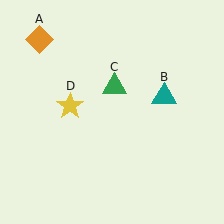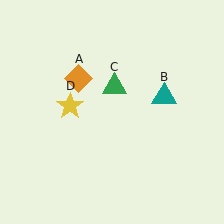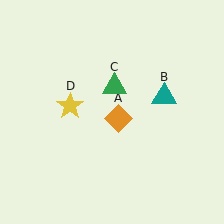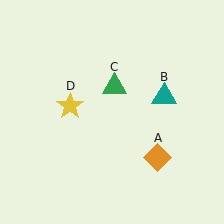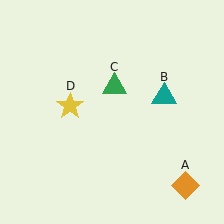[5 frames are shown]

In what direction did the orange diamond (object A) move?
The orange diamond (object A) moved down and to the right.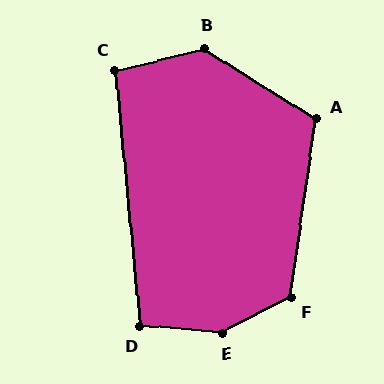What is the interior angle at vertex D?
Approximately 100 degrees (obtuse).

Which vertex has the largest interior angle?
E, at approximately 148 degrees.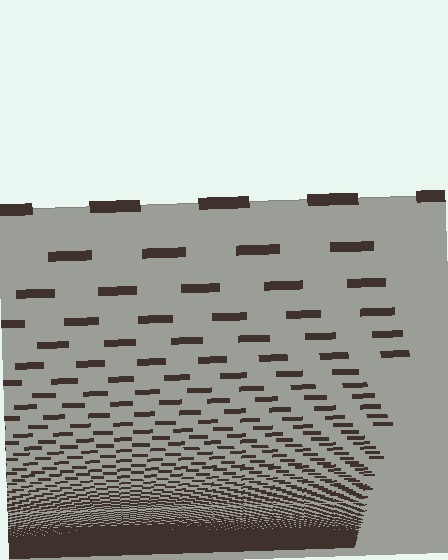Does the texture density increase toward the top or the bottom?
Density increases toward the bottom.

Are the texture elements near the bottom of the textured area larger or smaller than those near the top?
Smaller. The gradient is inverted — elements near the bottom are smaller and denser.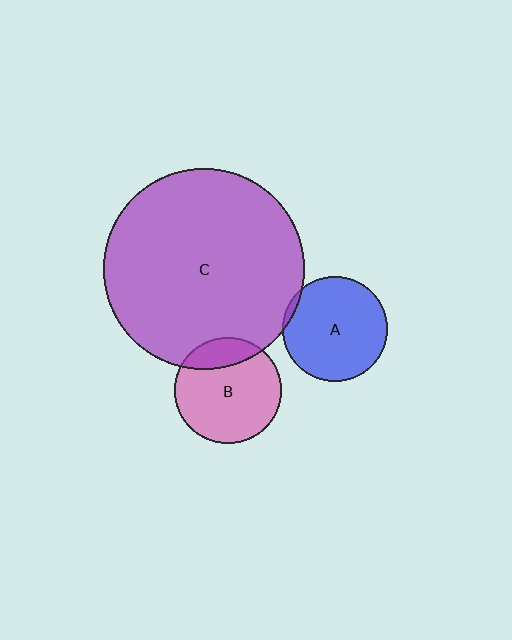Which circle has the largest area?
Circle C (purple).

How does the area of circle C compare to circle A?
Approximately 3.7 times.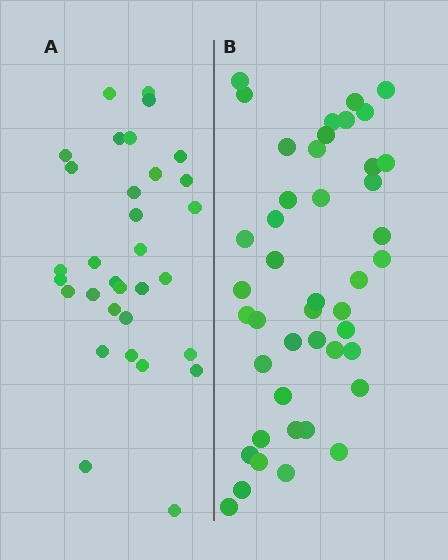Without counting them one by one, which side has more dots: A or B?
Region B (the right region) has more dots.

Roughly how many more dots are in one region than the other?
Region B has roughly 12 or so more dots than region A.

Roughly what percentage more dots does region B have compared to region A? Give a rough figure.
About 40% more.